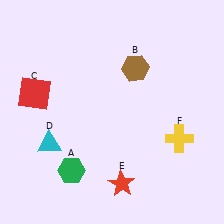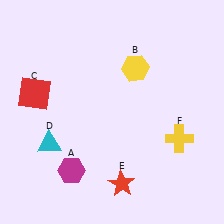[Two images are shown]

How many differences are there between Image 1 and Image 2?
There are 2 differences between the two images.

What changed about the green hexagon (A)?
In Image 1, A is green. In Image 2, it changed to magenta.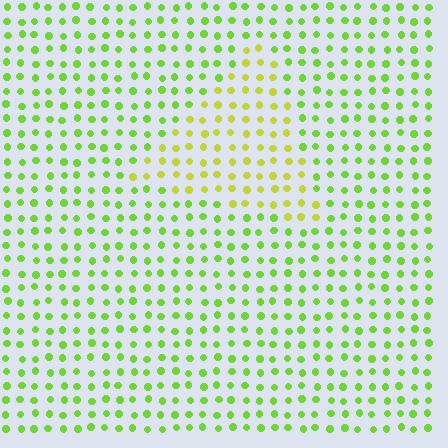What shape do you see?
I see a triangle.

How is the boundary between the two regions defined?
The boundary is defined purely by a slight shift in hue (about 31 degrees). Spacing, size, and orientation are identical on both sides.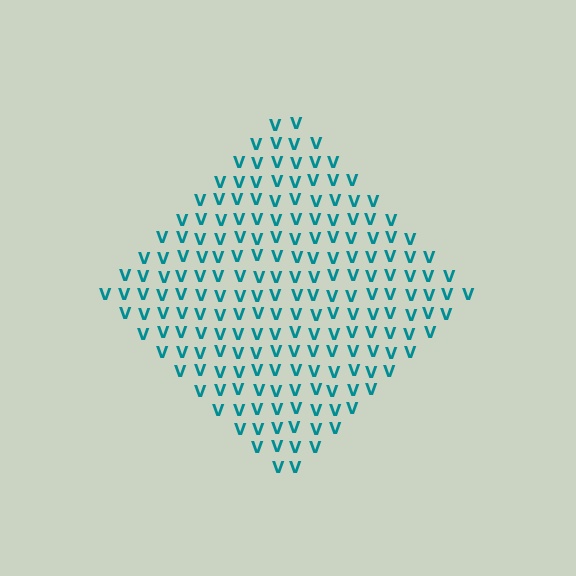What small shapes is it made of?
It is made of small letter V's.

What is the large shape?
The large shape is a diamond.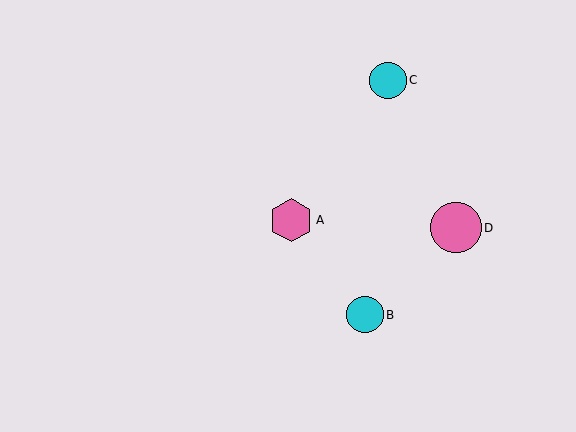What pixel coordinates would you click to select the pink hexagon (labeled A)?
Click at (291, 220) to select the pink hexagon A.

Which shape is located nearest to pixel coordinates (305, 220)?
The pink hexagon (labeled A) at (291, 220) is nearest to that location.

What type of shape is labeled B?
Shape B is a cyan circle.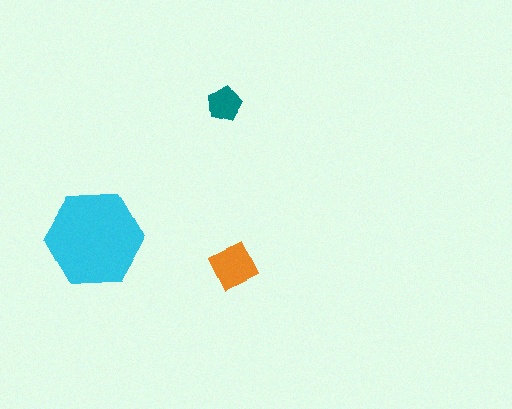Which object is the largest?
The cyan hexagon.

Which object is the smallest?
The teal pentagon.